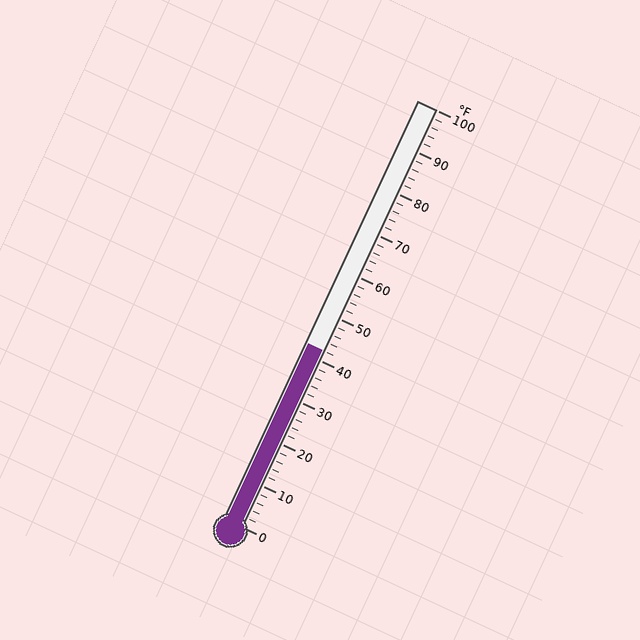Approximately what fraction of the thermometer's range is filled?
The thermometer is filled to approximately 40% of its range.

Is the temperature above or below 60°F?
The temperature is below 60°F.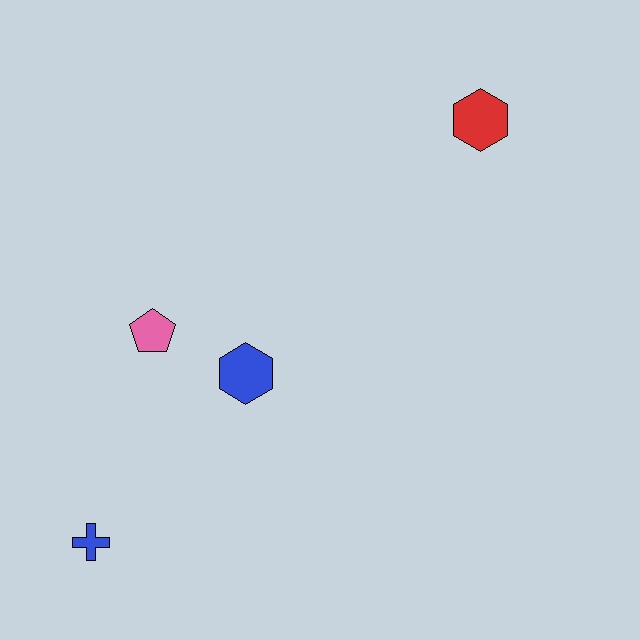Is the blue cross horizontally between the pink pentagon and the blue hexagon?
No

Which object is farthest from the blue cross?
The red hexagon is farthest from the blue cross.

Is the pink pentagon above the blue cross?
Yes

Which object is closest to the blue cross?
The pink pentagon is closest to the blue cross.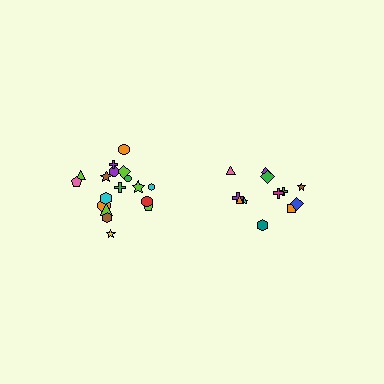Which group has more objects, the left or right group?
The left group.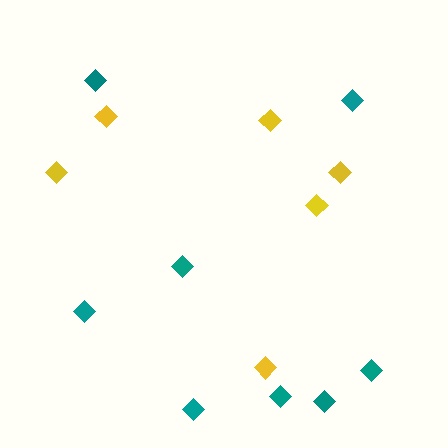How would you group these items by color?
There are 2 groups: one group of yellow diamonds (6) and one group of teal diamonds (8).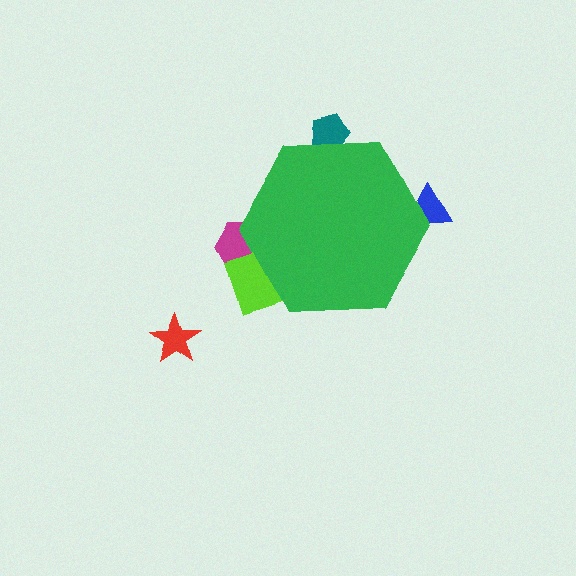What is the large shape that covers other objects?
A green hexagon.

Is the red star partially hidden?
No, the red star is fully visible.